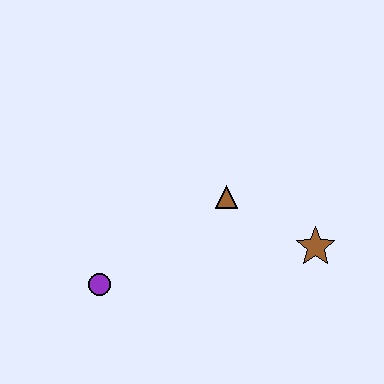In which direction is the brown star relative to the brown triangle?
The brown star is to the right of the brown triangle.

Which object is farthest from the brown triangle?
The purple circle is farthest from the brown triangle.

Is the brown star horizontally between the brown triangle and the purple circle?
No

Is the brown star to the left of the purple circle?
No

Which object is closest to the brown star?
The brown triangle is closest to the brown star.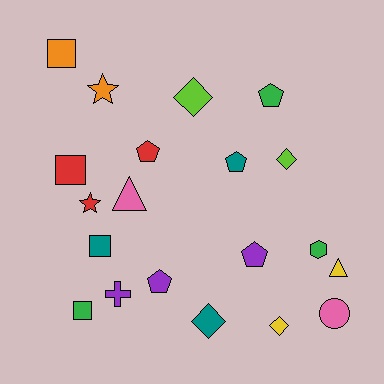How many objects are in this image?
There are 20 objects.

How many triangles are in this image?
There are 2 triangles.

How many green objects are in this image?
There are 3 green objects.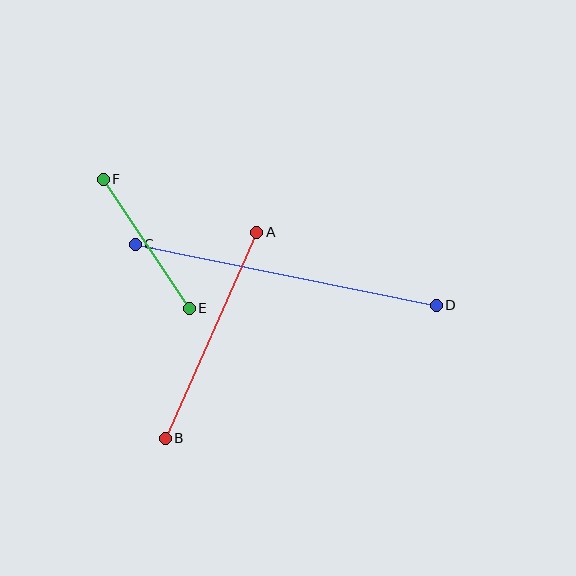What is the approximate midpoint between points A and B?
The midpoint is at approximately (211, 335) pixels.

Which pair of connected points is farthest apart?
Points C and D are farthest apart.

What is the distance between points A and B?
The distance is approximately 226 pixels.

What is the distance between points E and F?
The distance is approximately 155 pixels.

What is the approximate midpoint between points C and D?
The midpoint is at approximately (286, 275) pixels.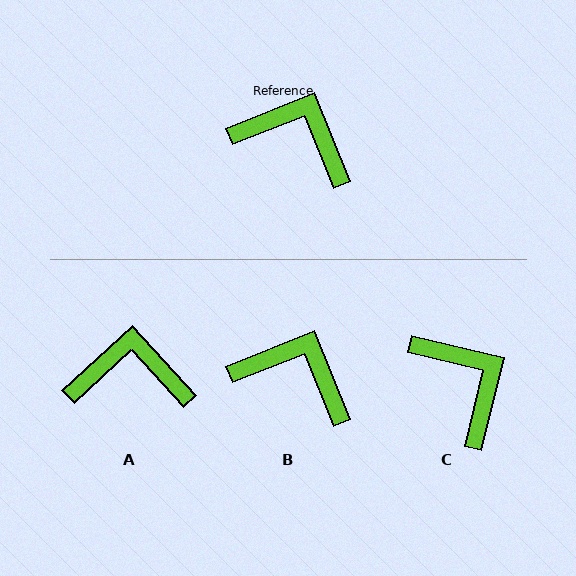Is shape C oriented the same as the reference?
No, it is off by about 35 degrees.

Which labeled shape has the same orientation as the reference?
B.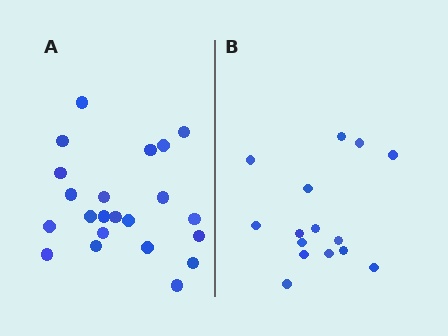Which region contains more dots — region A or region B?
Region A (the left region) has more dots.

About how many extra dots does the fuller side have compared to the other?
Region A has roughly 8 or so more dots than region B.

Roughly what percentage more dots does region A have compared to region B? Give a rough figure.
About 45% more.